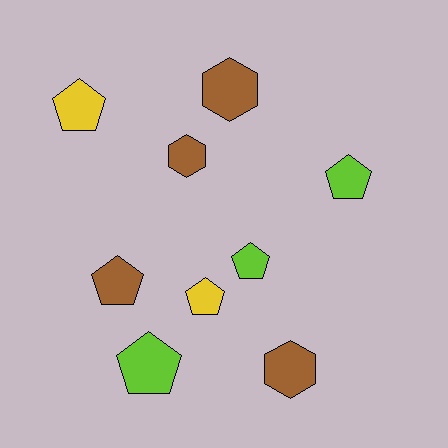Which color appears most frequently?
Brown, with 4 objects.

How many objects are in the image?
There are 9 objects.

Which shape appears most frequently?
Pentagon, with 6 objects.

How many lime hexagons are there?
There are no lime hexagons.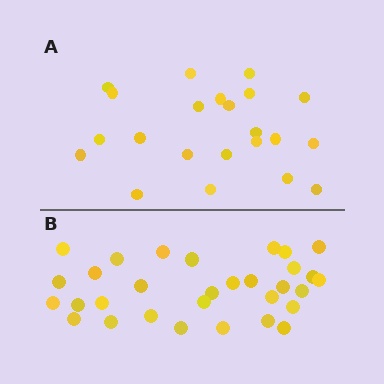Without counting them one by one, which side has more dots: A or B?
Region B (the bottom region) has more dots.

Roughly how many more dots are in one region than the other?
Region B has roughly 8 or so more dots than region A.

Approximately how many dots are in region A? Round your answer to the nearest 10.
About 20 dots. (The exact count is 22, which rounds to 20.)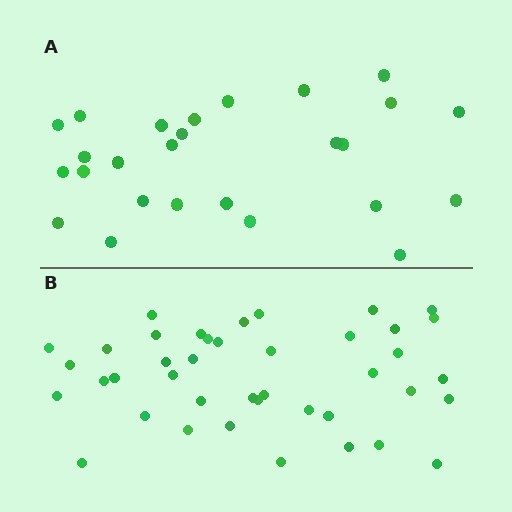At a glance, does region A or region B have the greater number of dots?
Region B (the bottom region) has more dots.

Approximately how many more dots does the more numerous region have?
Region B has approximately 15 more dots than region A.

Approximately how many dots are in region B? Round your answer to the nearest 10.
About 40 dots. (The exact count is 41, which rounds to 40.)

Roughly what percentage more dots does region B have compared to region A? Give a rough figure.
About 60% more.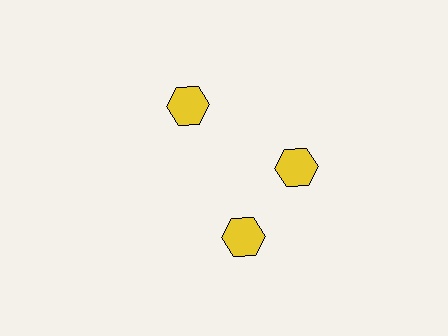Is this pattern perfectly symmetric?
No. The 3 yellow hexagons are arranged in a ring, but one element near the 7 o'clock position is rotated out of alignment along the ring, breaking the 3-fold rotational symmetry.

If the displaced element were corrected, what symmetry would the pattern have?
It would have 3-fold rotational symmetry — the pattern would map onto itself every 120 degrees.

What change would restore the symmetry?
The symmetry would be restored by rotating it back into even spacing with its neighbors so that all 3 hexagons sit at equal angles and equal distance from the center.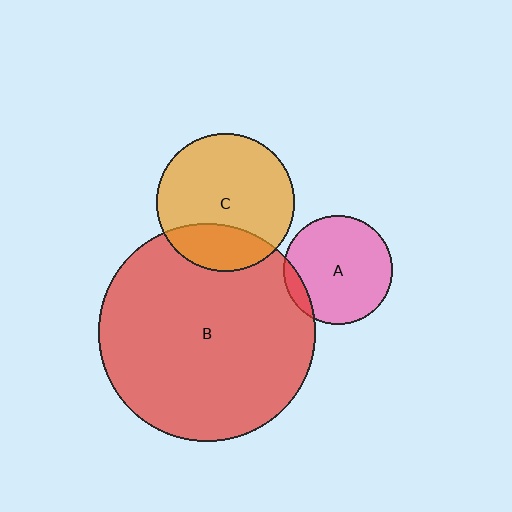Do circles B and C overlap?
Yes.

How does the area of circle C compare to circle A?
Approximately 1.6 times.